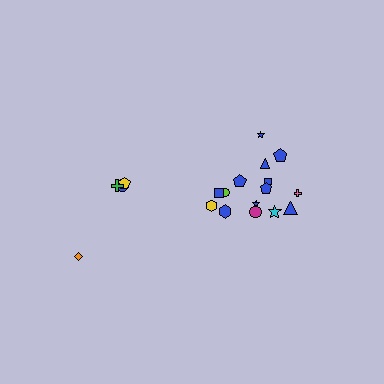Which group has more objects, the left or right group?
The right group.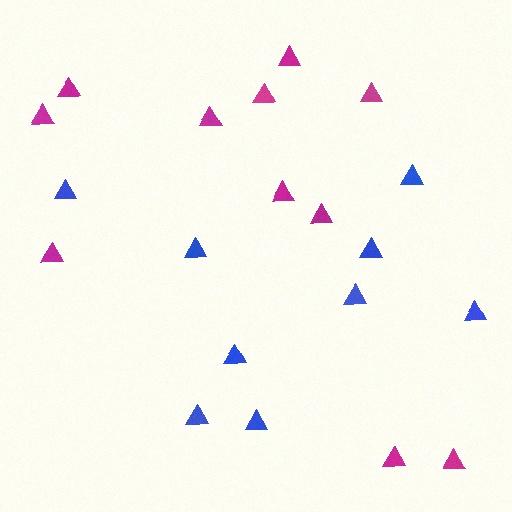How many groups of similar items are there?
There are 2 groups: one group of blue triangles (9) and one group of magenta triangles (11).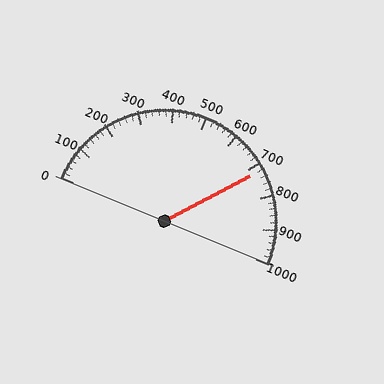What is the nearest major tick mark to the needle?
The nearest major tick mark is 700.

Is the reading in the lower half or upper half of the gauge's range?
The reading is in the upper half of the range (0 to 1000).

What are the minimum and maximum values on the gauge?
The gauge ranges from 0 to 1000.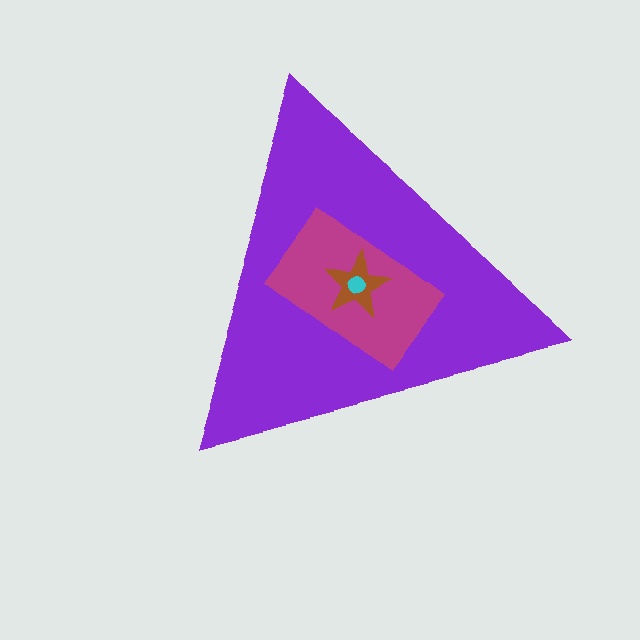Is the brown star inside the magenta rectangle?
Yes.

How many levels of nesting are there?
4.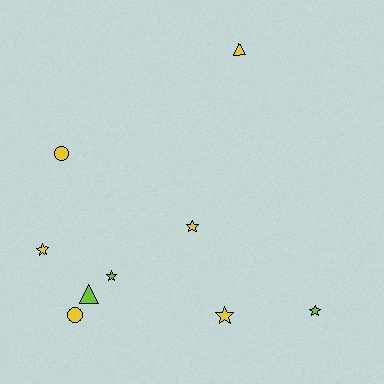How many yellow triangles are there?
There is 1 yellow triangle.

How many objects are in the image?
There are 9 objects.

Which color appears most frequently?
Yellow, with 6 objects.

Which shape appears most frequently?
Star, with 5 objects.